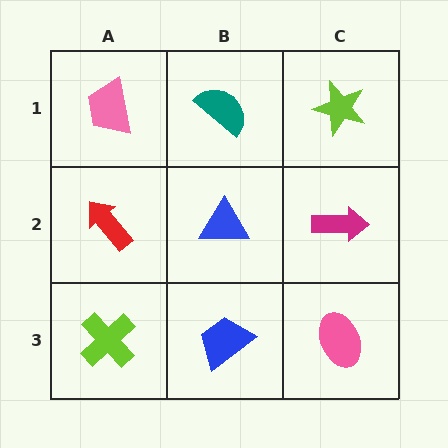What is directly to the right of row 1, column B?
A lime star.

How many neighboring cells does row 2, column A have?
3.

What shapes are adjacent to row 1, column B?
A blue triangle (row 2, column B), a pink trapezoid (row 1, column A), a lime star (row 1, column C).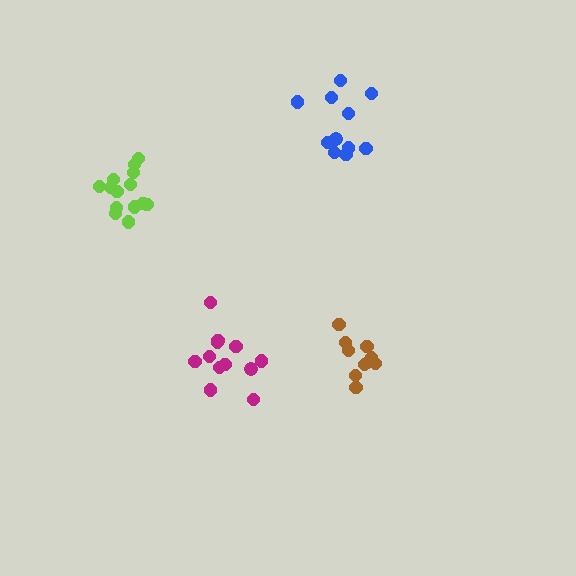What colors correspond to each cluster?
The clusters are colored: lime, blue, magenta, brown.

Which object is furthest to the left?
The lime cluster is leftmost.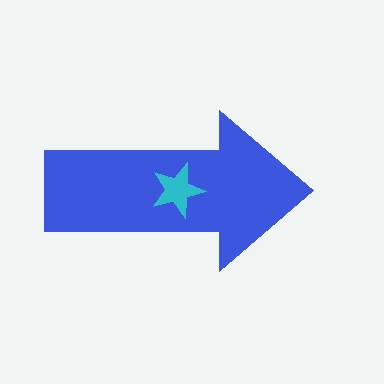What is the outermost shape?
The blue arrow.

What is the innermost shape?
The cyan star.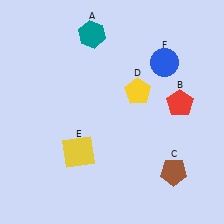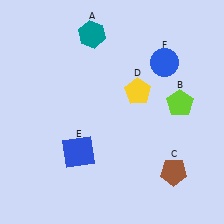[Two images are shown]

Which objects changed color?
B changed from red to lime. E changed from yellow to blue.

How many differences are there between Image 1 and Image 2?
There are 2 differences between the two images.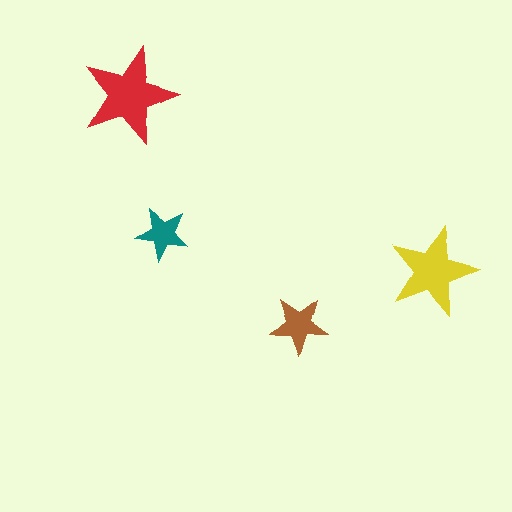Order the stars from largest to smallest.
the red one, the yellow one, the brown one, the teal one.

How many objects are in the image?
There are 4 objects in the image.